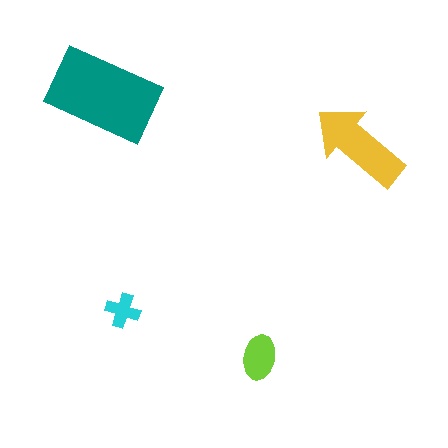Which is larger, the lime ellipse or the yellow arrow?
The yellow arrow.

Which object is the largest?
The teal rectangle.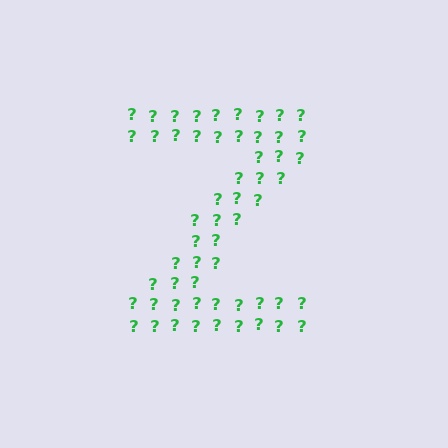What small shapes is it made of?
It is made of small question marks.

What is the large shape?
The large shape is the letter Z.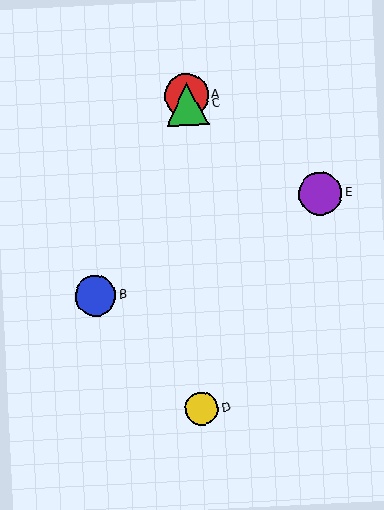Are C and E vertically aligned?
No, C is at x≈187 and E is at x≈320.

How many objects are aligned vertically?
3 objects (A, C, D) are aligned vertically.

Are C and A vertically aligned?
Yes, both are at x≈187.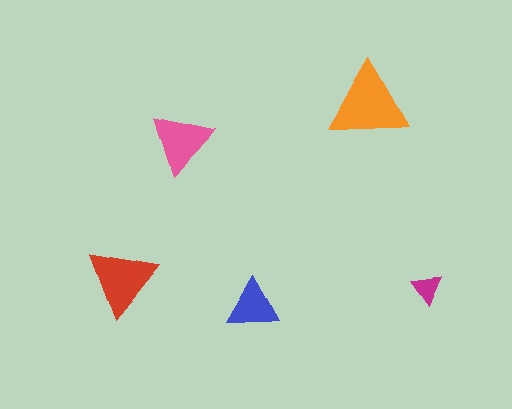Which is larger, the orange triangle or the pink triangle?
The orange one.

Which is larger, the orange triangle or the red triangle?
The orange one.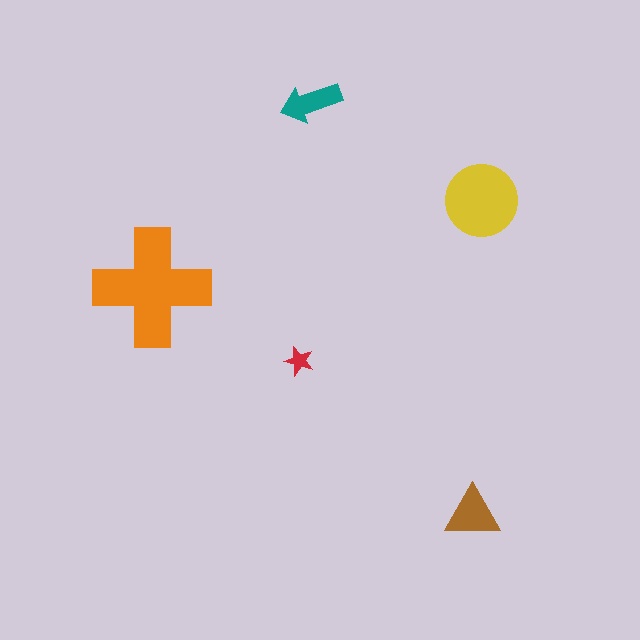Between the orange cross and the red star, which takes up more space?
The orange cross.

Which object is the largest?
The orange cross.